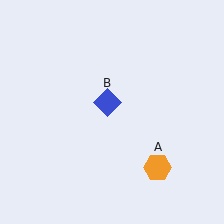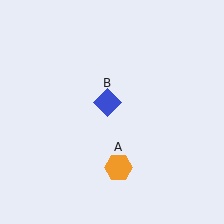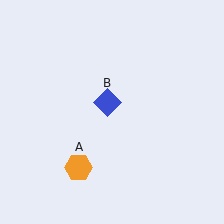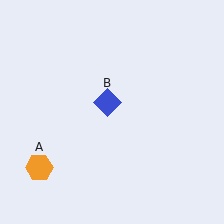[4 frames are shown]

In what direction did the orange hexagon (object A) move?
The orange hexagon (object A) moved left.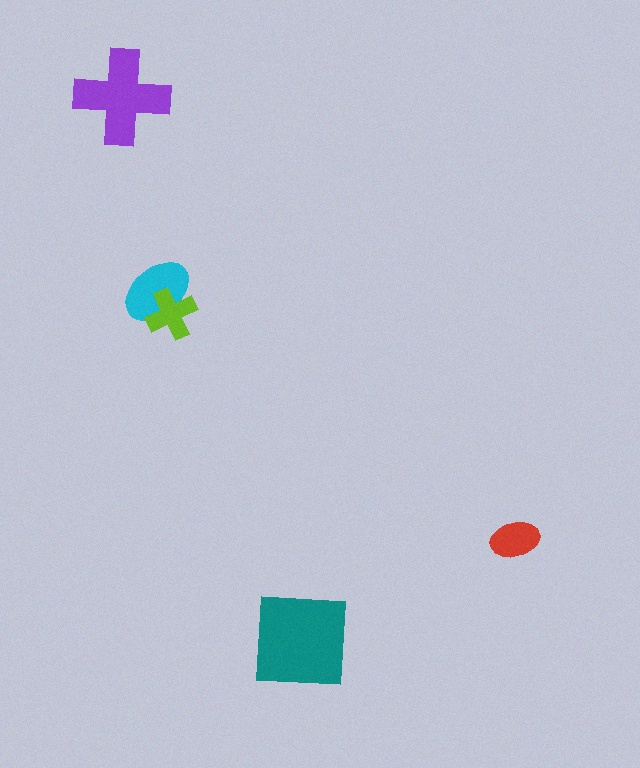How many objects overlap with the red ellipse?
0 objects overlap with the red ellipse.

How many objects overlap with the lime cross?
1 object overlaps with the lime cross.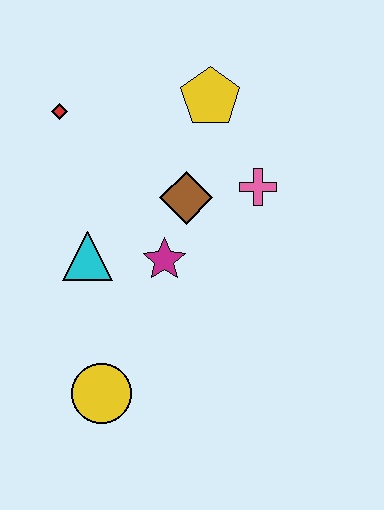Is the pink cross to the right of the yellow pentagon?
Yes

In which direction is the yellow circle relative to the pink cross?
The yellow circle is below the pink cross.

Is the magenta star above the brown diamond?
No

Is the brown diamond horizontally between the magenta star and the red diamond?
No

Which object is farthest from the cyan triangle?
The yellow pentagon is farthest from the cyan triangle.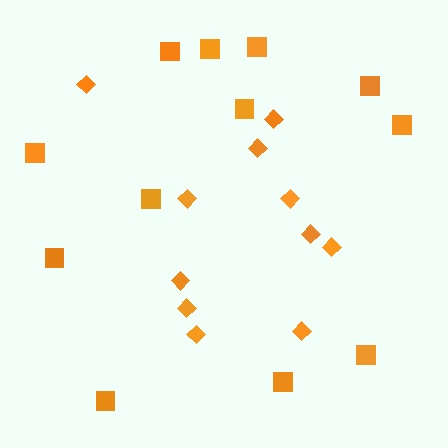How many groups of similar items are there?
There are 2 groups: one group of squares (12) and one group of diamonds (11).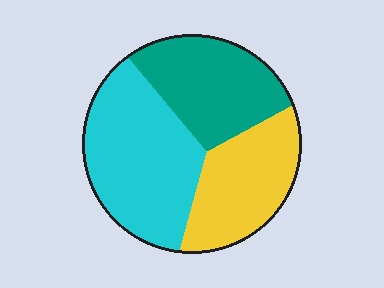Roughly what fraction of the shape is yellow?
Yellow covers 29% of the shape.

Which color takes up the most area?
Cyan, at roughly 40%.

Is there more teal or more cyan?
Cyan.